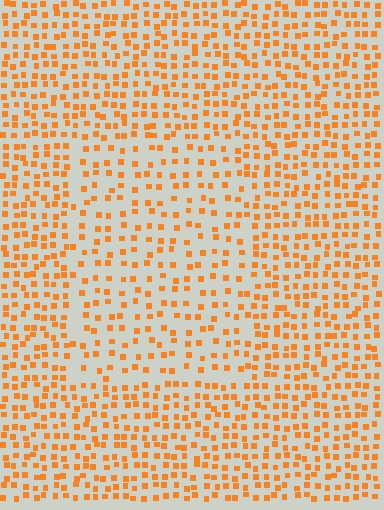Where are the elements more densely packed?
The elements are more densely packed outside the rectangle boundary.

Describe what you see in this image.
The image contains small orange elements arranged at two different densities. A rectangle-shaped region is visible where the elements are less densely packed than the surrounding area.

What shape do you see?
I see a rectangle.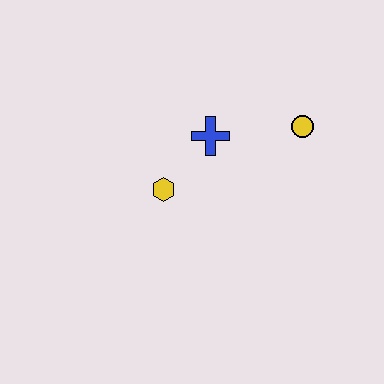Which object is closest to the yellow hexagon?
The blue cross is closest to the yellow hexagon.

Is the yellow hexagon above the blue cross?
No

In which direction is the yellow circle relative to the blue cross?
The yellow circle is to the right of the blue cross.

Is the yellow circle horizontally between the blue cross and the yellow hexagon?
No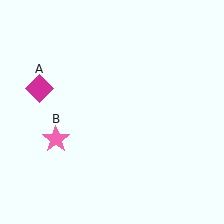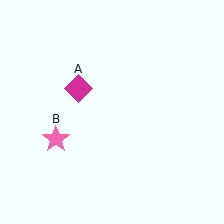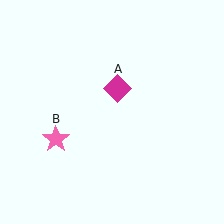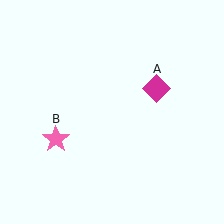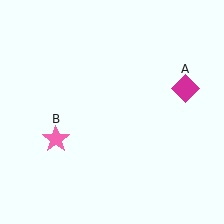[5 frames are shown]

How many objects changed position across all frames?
1 object changed position: magenta diamond (object A).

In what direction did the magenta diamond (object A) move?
The magenta diamond (object A) moved right.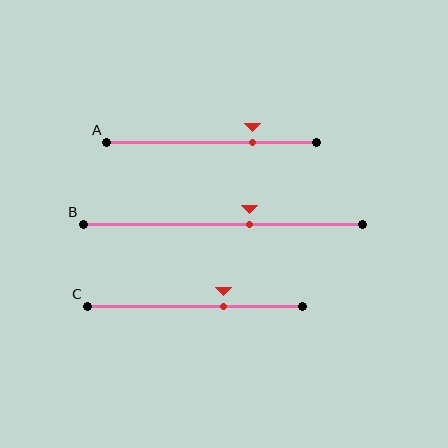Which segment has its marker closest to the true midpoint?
Segment B has its marker closest to the true midpoint.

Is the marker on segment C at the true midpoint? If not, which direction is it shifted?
No, the marker on segment C is shifted to the right by about 13% of the segment length.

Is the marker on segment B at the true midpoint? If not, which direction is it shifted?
No, the marker on segment B is shifted to the right by about 10% of the segment length.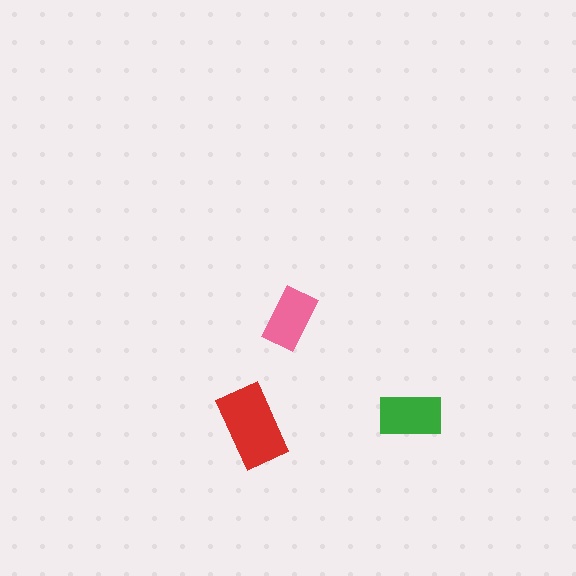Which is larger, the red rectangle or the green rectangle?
The red one.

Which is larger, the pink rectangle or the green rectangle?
The green one.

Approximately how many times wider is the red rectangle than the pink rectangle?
About 1.5 times wider.